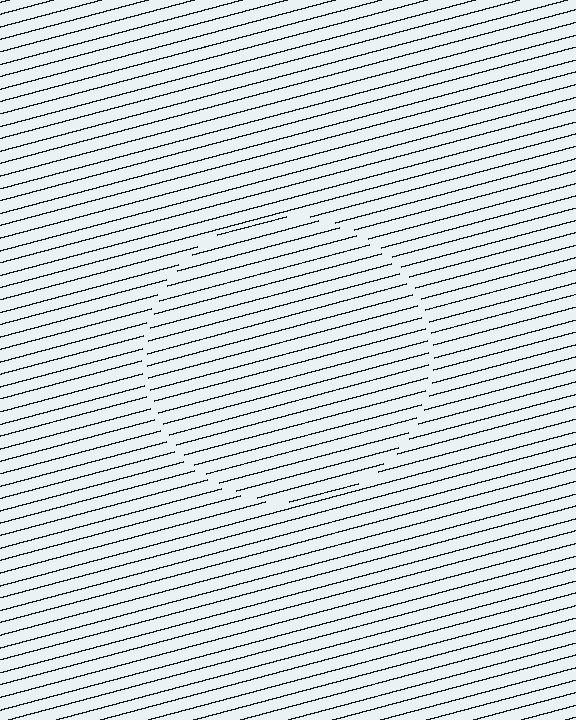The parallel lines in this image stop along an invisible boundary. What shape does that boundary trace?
An illusory circle. The interior of the shape contains the same grating, shifted by half a period — the contour is defined by the phase discontinuity where line-ends from the inner and outer gratings abut.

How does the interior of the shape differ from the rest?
The interior of the shape contains the same grating, shifted by half a period — the contour is defined by the phase discontinuity where line-ends from the inner and outer gratings abut.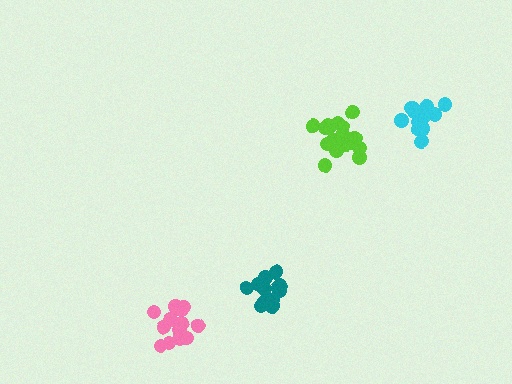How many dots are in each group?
Group 1: 14 dots, Group 2: 14 dots, Group 3: 20 dots, Group 4: 14 dots (62 total).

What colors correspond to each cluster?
The clusters are colored: cyan, teal, lime, pink.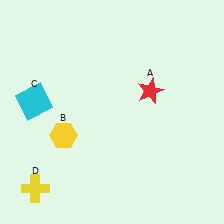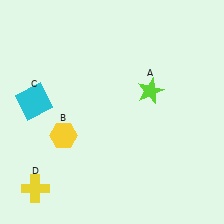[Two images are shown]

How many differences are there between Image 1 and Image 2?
There is 1 difference between the two images.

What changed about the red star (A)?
In Image 1, A is red. In Image 2, it changed to lime.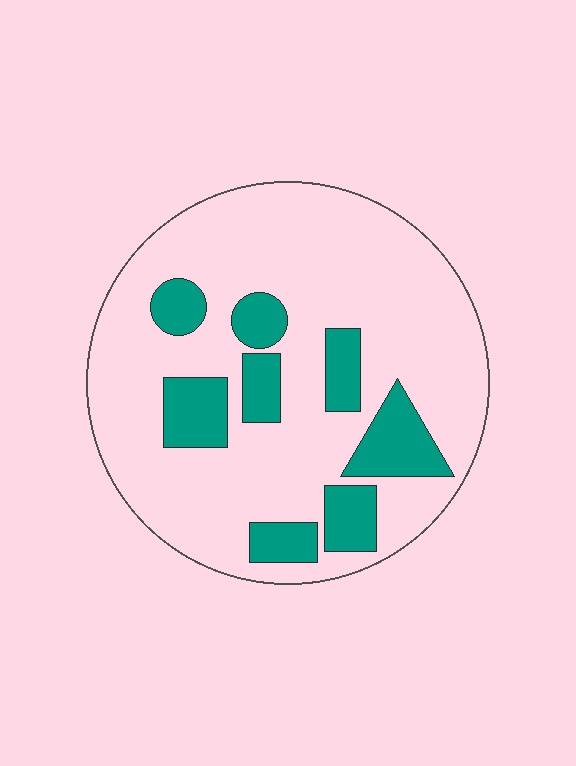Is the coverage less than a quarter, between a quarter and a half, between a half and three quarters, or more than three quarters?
Less than a quarter.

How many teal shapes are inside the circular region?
8.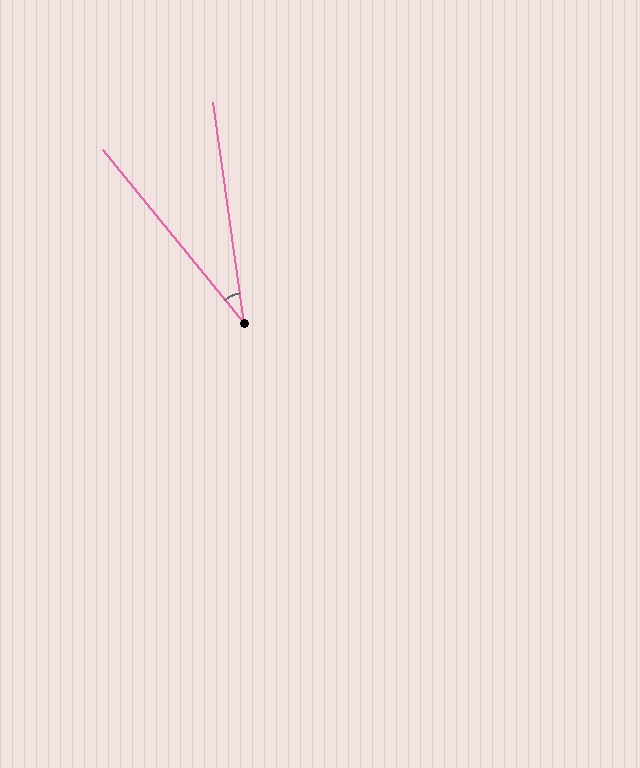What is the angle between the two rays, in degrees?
Approximately 31 degrees.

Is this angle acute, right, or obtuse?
It is acute.